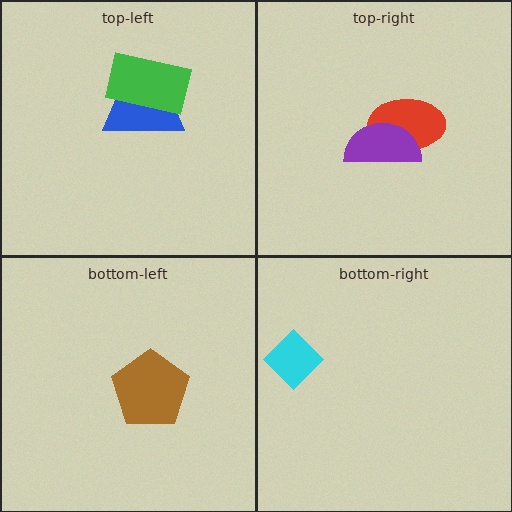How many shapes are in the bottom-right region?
1.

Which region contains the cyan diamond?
The bottom-right region.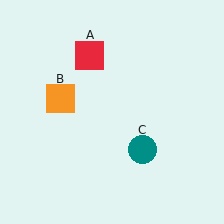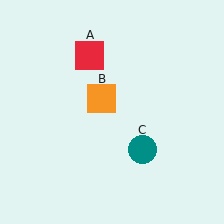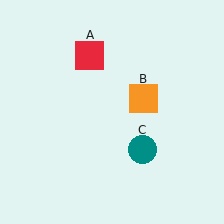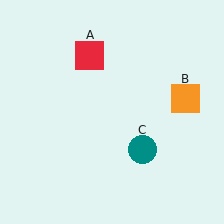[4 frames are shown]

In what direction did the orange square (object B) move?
The orange square (object B) moved right.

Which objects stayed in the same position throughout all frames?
Red square (object A) and teal circle (object C) remained stationary.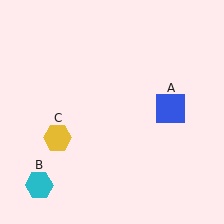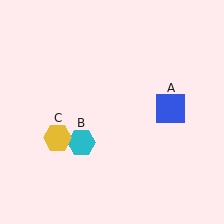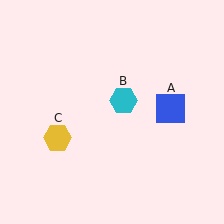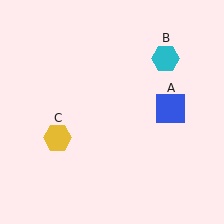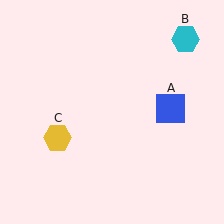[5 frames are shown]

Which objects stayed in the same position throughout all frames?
Blue square (object A) and yellow hexagon (object C) remained stationary.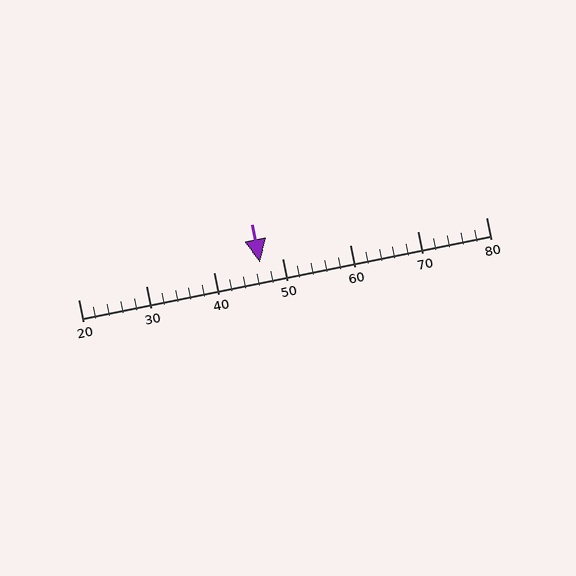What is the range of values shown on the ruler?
The ruler shows values from 20 to 80.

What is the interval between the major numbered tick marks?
The major tick marks are spaced 10 units apart.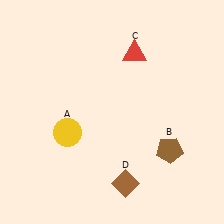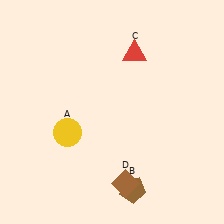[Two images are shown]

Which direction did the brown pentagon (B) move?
The brown pentagon (B) moved down.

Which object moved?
The brown pentagon (B) moved down.